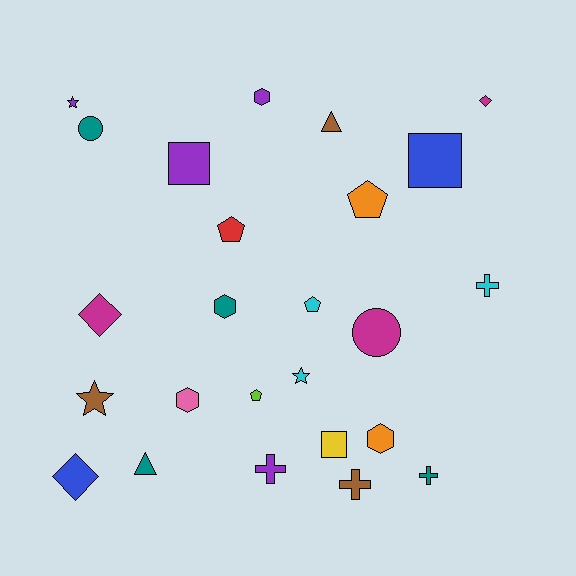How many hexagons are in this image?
There are 4 hexagons.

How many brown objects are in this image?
There are 3 brown objects.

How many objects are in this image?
There are 25 objects.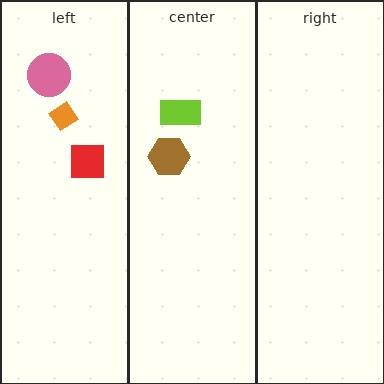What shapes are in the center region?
The lime rectangle, the brown hexagon.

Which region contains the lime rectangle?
The center region.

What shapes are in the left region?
The orange diamond, the pink circle, the red square.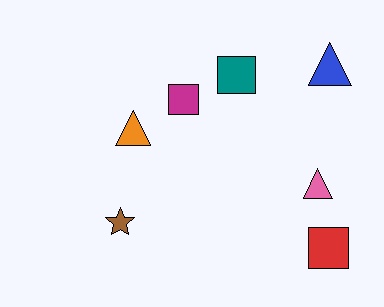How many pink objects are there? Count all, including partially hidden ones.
There is 1 pink object.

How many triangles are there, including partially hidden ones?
There are 3 triangles.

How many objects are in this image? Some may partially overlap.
There are 7 objects.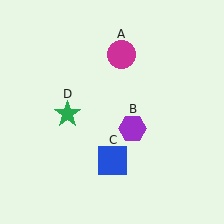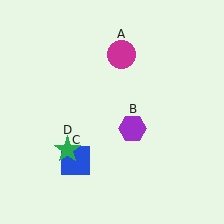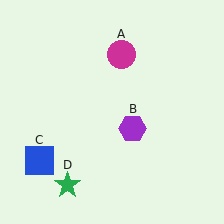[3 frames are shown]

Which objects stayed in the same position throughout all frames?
Magenta circle (object A) and purple hexagon (object B) remained stationary.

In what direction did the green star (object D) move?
The green star (object D) moved down.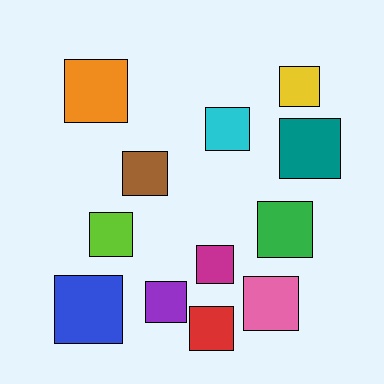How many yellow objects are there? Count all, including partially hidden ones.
There is 1 yellow object.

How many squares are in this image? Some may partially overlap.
There are 12 squares.